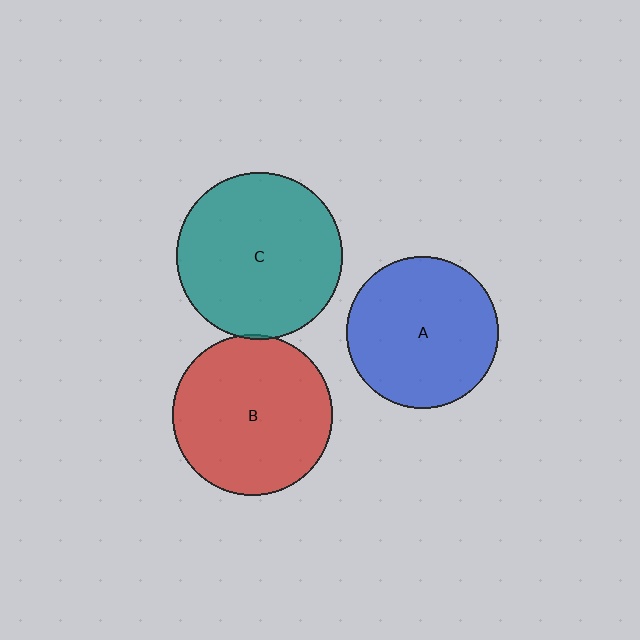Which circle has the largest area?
Circle C (teal).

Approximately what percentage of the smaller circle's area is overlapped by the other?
Approximately 5%.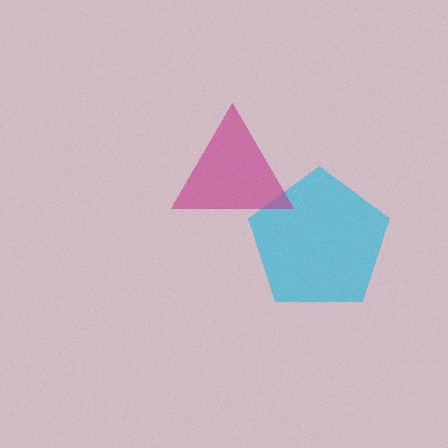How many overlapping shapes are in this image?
There are 2 overlapping shapes in the image.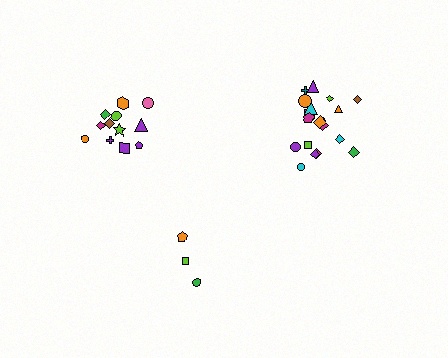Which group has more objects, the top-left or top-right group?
The top-right group.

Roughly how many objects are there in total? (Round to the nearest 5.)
Roughly 35 objects in total.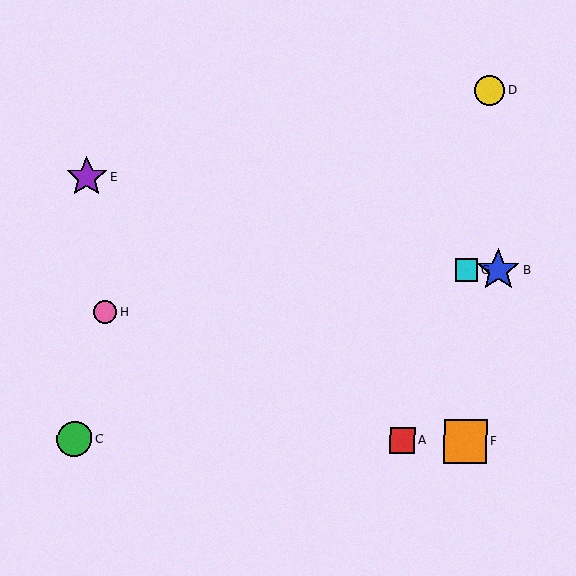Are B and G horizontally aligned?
Yes, both are at y≈270.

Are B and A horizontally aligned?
No, B is at y≈270 and A is at y≈441.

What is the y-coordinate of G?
Object G is at y≈270.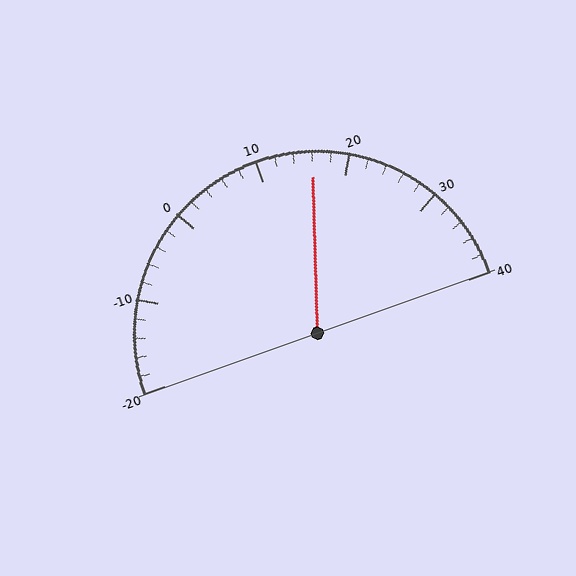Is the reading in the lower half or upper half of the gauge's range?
The reading is in the upper half of the range (-20 to 40).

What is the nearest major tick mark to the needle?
The nearest major tick mark is 20.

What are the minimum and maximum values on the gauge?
The gauge ranges from -20 to 40.